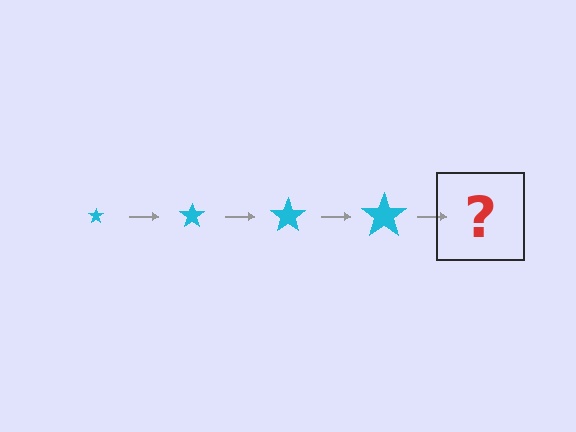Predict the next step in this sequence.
The next step is a cyan star, larger than the previous one.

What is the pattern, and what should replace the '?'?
The pattern is that the star gets progressively larger each step. The '?' should be a cyan star, larger than the previous one.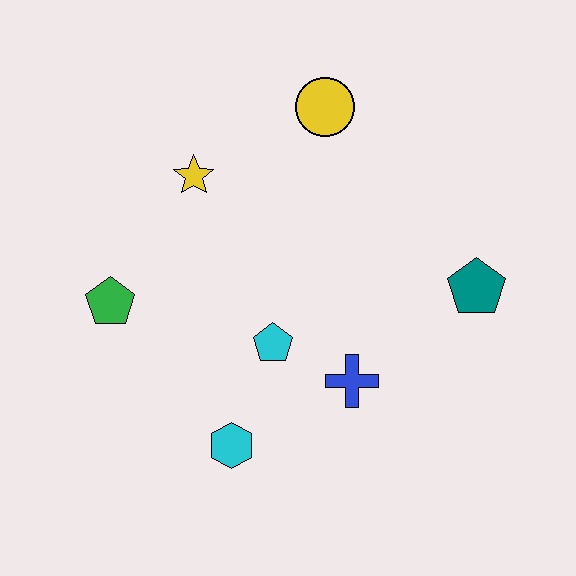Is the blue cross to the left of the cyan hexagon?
No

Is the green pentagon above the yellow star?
No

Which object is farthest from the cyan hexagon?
The yellow circle is farthest from the cyan hexagon.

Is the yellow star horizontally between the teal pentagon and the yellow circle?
No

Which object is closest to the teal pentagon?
The blue cross is closest to the teal pentagon.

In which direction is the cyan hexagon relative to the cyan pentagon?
The cyan hexagon is below the cyan pentagon.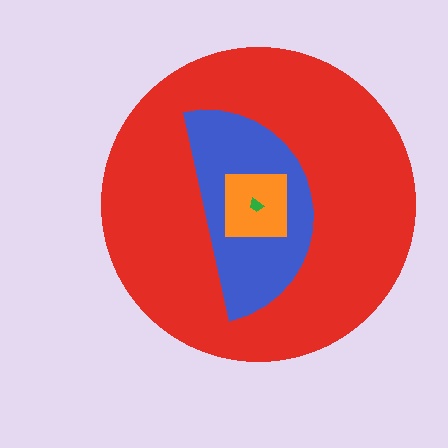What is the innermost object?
The green trapezoid.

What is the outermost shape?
The red circle.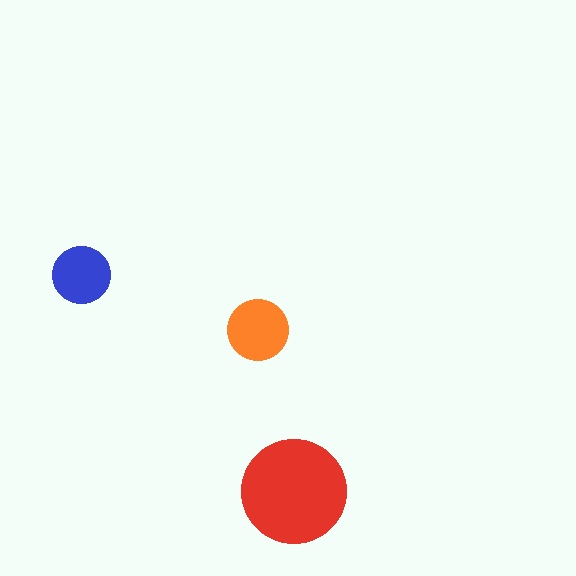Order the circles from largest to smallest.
the red one, the orange one, the blue one.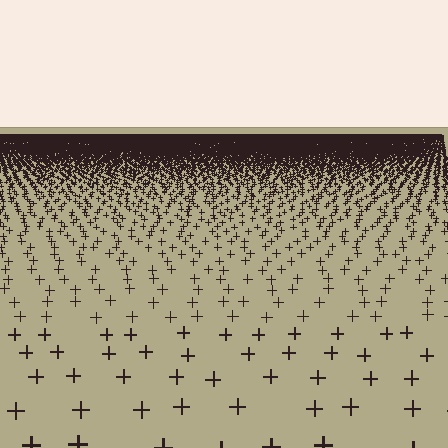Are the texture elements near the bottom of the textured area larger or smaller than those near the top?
Larger. Near the bottom, elements are closer to the viewer and appear at a bigger on-screen size.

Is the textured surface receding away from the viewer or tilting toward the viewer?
The surface is receding away from the viewer. Texture elements get smaller and denser toward the top.